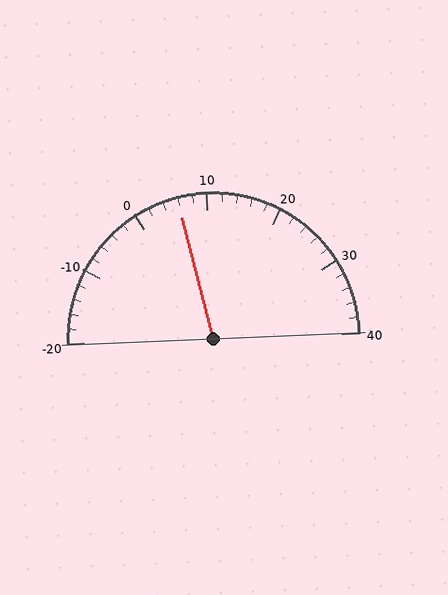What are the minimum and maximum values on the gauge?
The gauge ranges from -20 to 40.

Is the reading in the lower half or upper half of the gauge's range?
The reading is in the lower half of the range (-20 to 40).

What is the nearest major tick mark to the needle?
The nearest major tick mark is 10.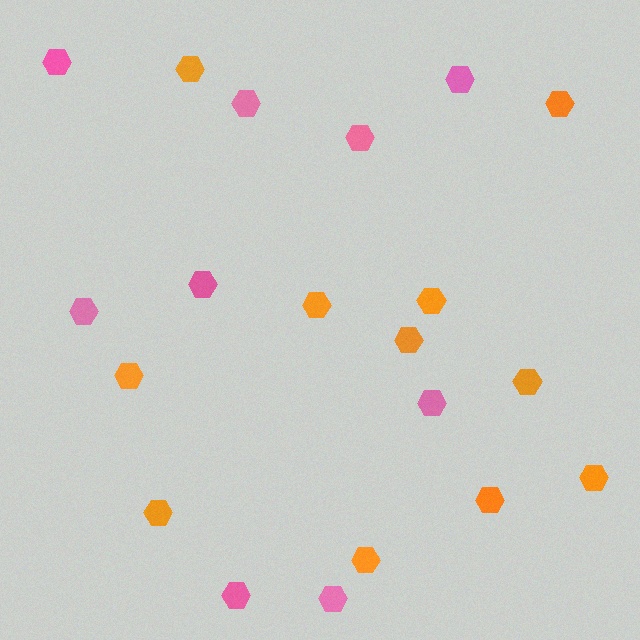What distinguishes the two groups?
There are 2 groups: one group of pink hexagons (9) and one group of orange hexagons (11).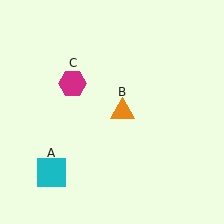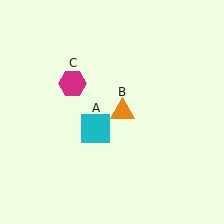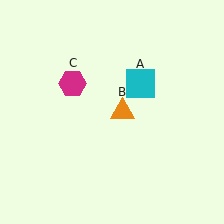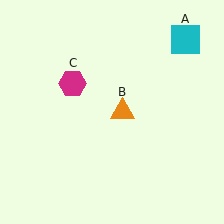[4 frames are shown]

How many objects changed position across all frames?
1 object changed position: cyan square (object A).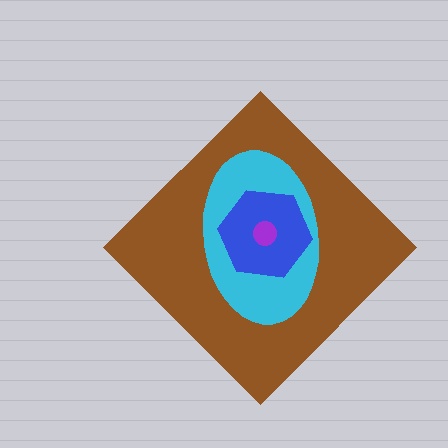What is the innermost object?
The purple circle.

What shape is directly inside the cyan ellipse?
The blue hexagon.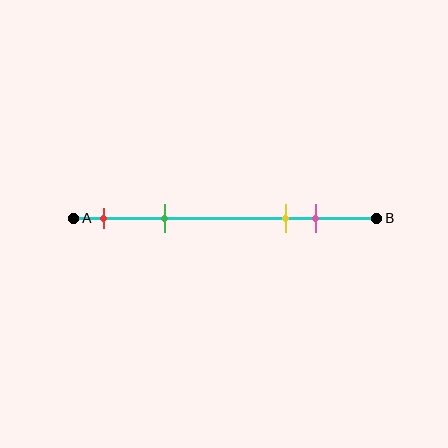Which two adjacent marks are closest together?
The yellow and pink marks are the closest adjacent pair.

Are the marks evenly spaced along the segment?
No, the marks are not evenly spaced.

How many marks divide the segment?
There are 4 marks dividing the segment.